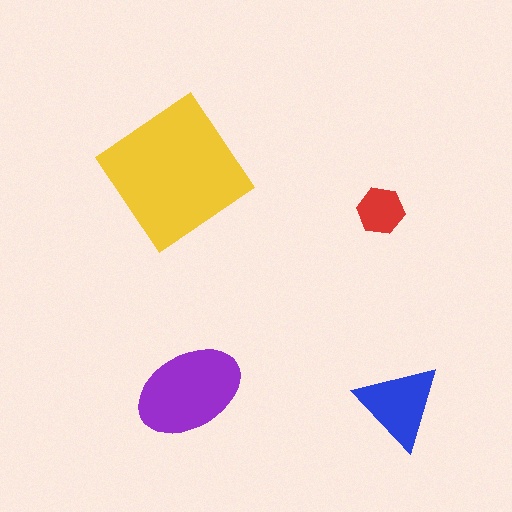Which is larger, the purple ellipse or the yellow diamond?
The yellow diamond.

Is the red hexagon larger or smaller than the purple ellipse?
Smaller.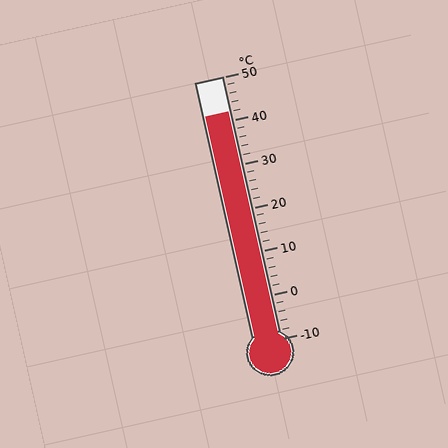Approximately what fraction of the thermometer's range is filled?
The thermometer is filled to approximately 85% of its range.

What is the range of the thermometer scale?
The thermometer scale ranges from -10°C to 50°C.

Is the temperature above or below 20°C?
The temperature is above 20°C.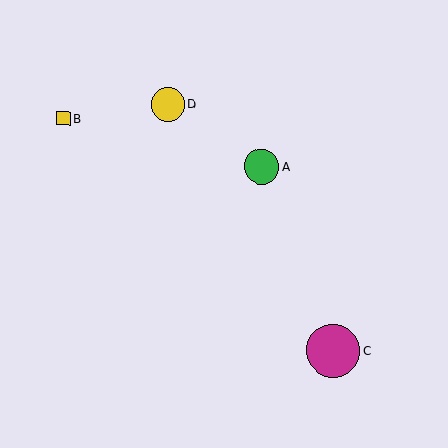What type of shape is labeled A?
Shape A is a green circle.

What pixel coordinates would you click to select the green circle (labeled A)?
Click at (262, 167) to select the green circle A.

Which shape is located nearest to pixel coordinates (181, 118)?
The yellow circle (labeled D) at (168, 105) is nearest to that location.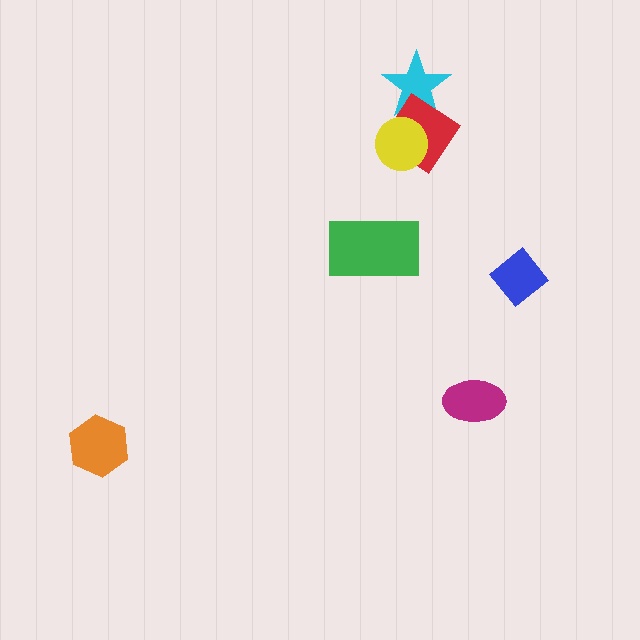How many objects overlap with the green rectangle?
0 objects overlap with the green rectangle.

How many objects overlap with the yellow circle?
1 object overlaps with the yellow circle.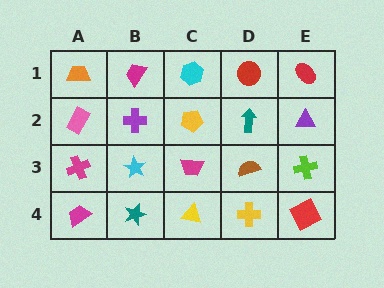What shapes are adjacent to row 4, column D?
A brown semicircle (row 3, column D), a yellow triangle (row 4, column C), a red square (row 4, column E).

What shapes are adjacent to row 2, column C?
A cyan hexagon (row 1, column C), a magenta trapezoid (row 3, column C), a purple cross (row 2, column B), a teal arrow (row 2, column D).